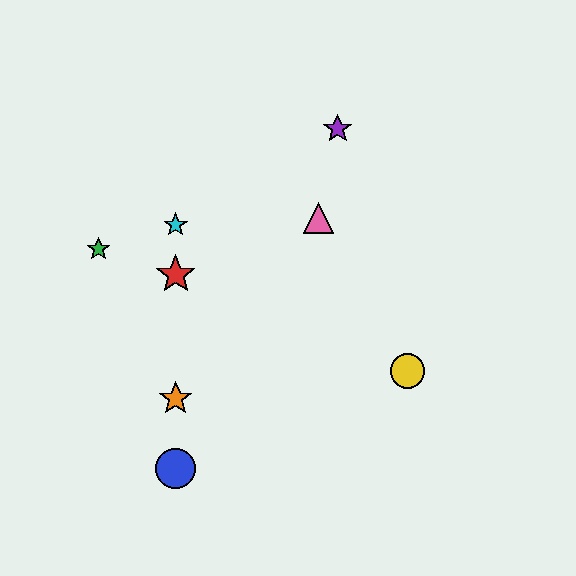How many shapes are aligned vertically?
4 shapes (the red star, the blue circle, the orange star, the cyan star) are aligned vertically.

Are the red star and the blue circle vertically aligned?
Yes, both are at x≈176.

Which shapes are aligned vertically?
The red star, the blue circle, the orange star, the cyan star are aligned vertically.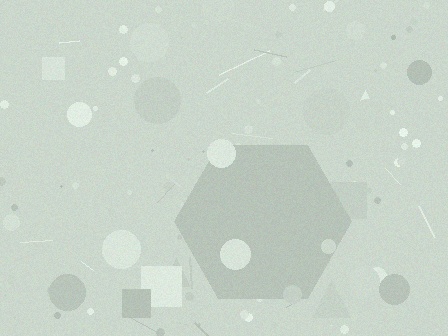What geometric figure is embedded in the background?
A hexagon is embedded in the background.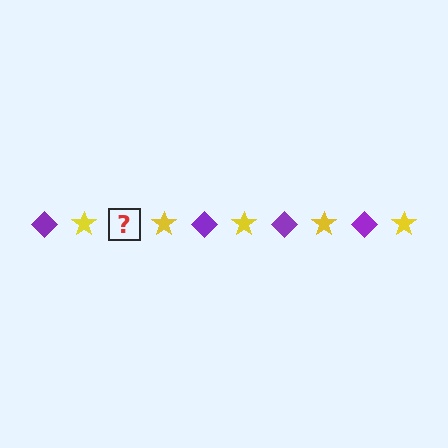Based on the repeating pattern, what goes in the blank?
The blank should be a purple diamond.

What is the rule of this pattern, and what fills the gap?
The rule is that the pattern alternates between purple diamond and yellow star. The gap should be filled with a purple diamond.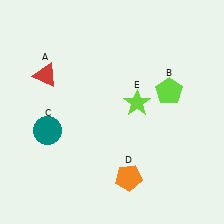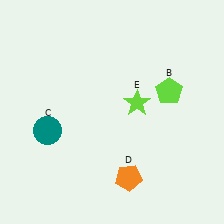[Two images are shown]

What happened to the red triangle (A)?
The red triangle (A) was removed in Image 2. It was in the top-left area of Image 1.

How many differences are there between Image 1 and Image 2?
There is 1 difference between the two images.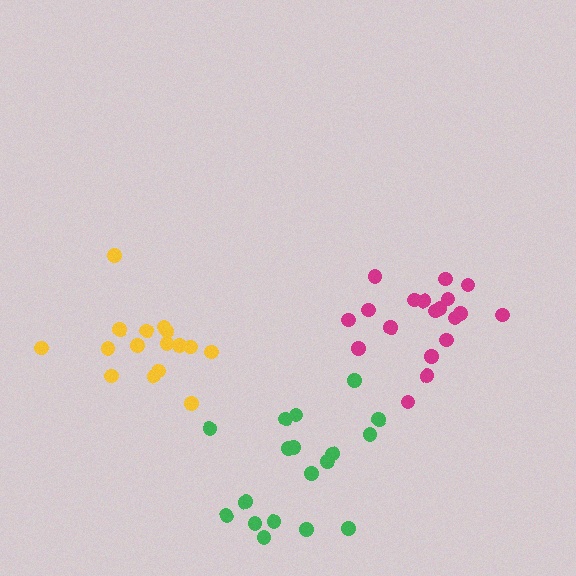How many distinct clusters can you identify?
There are 3 distinct clusters.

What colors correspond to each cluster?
The clusters are colored: magenta, yellow, green.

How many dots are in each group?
Group 1: 19 dots, Group 2: 16 dots, Group 3: 18 dots (53 total).